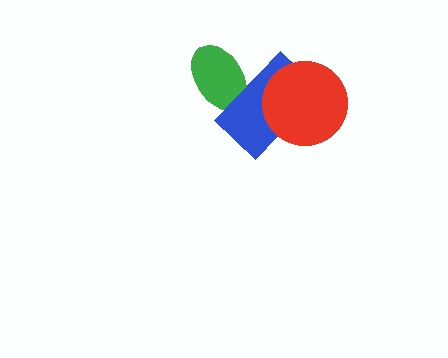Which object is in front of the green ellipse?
The blue rectangle is in front of the green ellipse.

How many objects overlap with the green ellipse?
1 object overlaps with the green ellipse.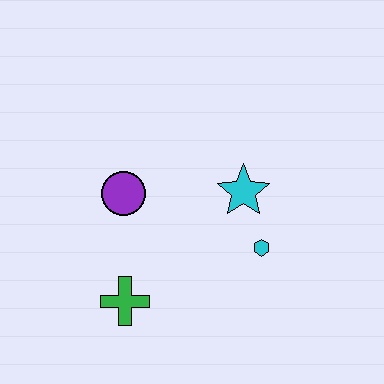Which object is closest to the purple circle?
The green cross is closest to the purple circle.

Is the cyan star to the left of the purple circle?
No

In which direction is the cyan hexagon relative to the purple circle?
The cyan hexagon is to the right of the purple circle.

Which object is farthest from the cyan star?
The green cross is farthest from the cyan star.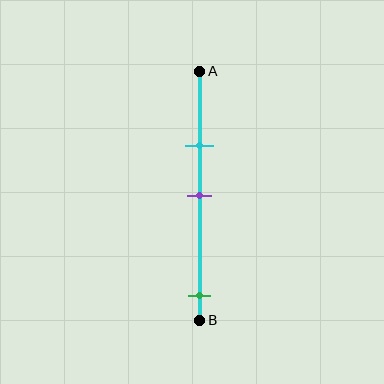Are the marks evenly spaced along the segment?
No, the marks are not evenly spaced.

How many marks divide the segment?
There are 3 marks dividing the segment.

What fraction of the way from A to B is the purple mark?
The purple mark is approximately 50% (0.5) of the way from A to B.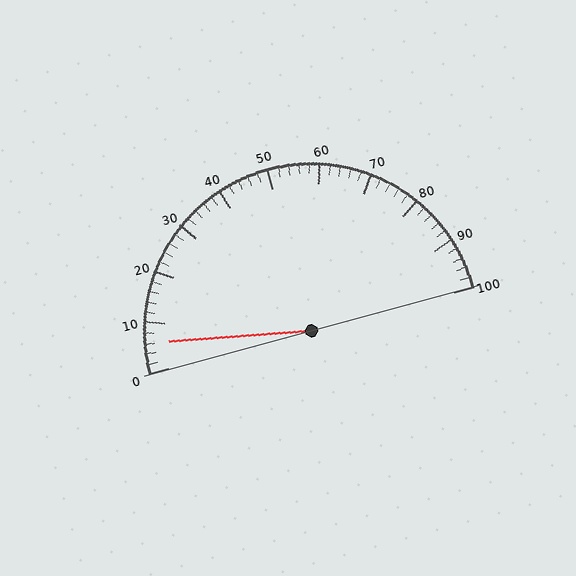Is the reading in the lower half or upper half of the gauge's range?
The reading is in the lower half of the range (0 to 100).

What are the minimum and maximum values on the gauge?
The gauge ranges from 0 to 100.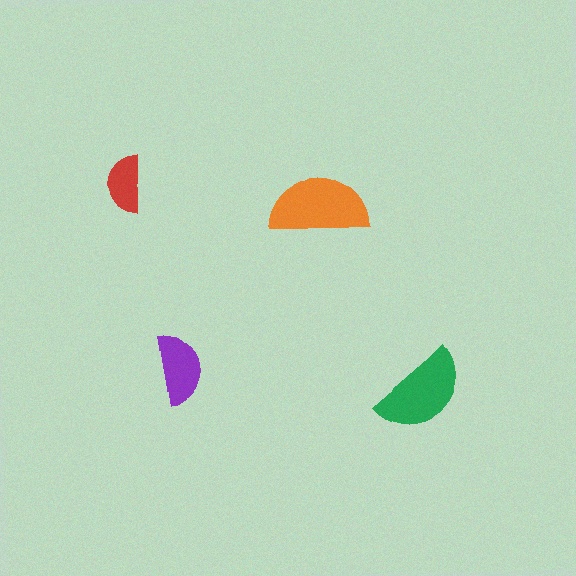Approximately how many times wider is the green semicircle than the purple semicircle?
About 1.5 times wider.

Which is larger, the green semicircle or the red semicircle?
The green one.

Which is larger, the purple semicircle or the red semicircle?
The purple one.